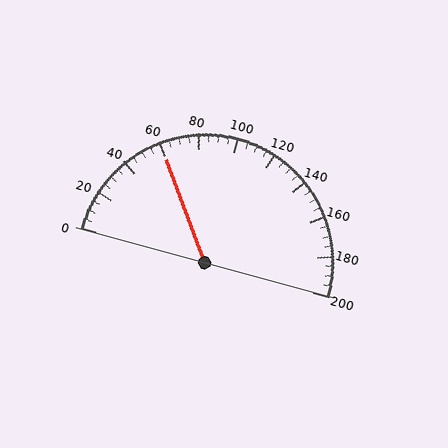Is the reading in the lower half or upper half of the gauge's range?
The reading is in the lower half of the range (0 to 200).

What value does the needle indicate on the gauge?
The needle indicates approximately 60.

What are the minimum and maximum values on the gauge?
The gauge ranges from 0 to 200.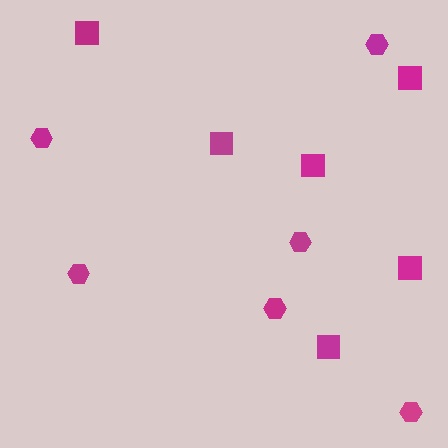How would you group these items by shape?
There are 2 groups: one group of hexagons (6) and one group of squares (6).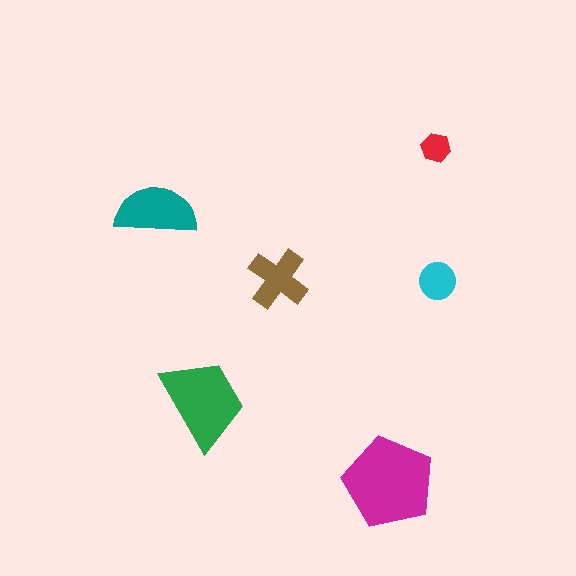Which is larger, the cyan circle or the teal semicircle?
The teal semicircle.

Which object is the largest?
The magenta pentagon.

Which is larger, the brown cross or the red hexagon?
The brown cross.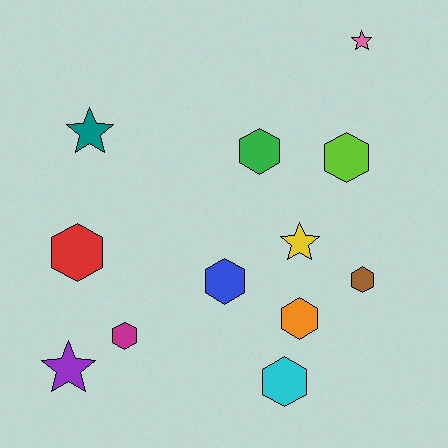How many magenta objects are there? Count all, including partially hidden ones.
There is 1 magenta object.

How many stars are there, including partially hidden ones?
There are 4 stars.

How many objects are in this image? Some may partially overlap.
There are 12 objects.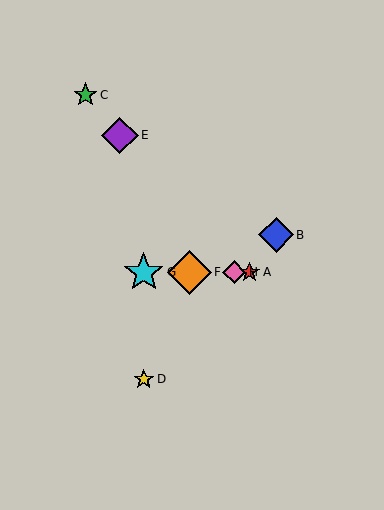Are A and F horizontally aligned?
Yes, both are at y≈272.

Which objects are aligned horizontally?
Objects A, F, G, H are aligned horizontally.